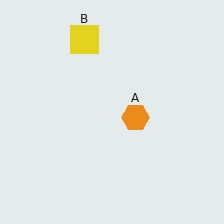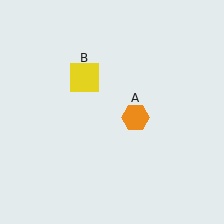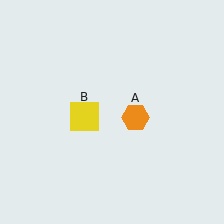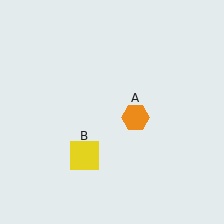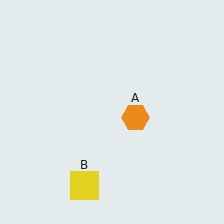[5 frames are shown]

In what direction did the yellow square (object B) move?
The yellow square (object B) moved down.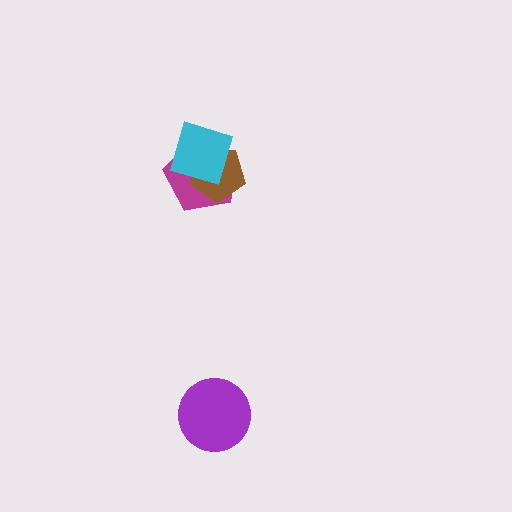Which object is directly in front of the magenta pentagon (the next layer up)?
The brown pentagon is directly in front of the magenta pentagon.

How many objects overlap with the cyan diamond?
2 objects overlap with the cyan diamond.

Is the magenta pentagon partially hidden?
Yes, it is partially covered by another shape.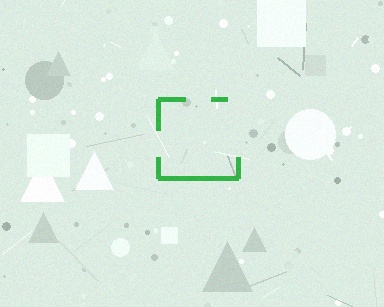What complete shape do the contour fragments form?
The contour fragments form a square.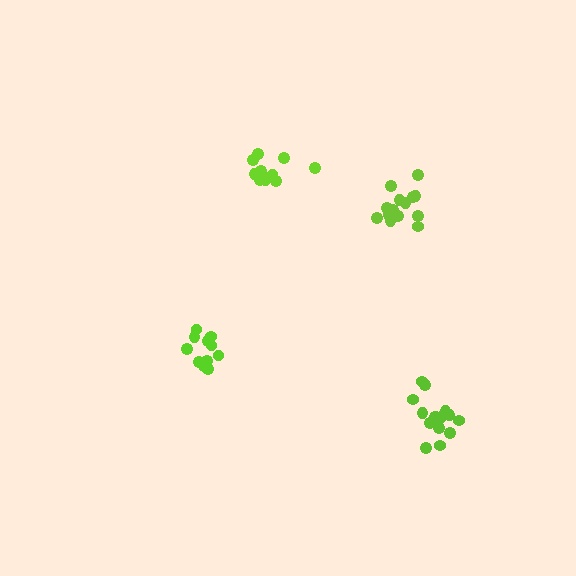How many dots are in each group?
Group 1: 17 dots, Group 2: 11 dots, Group 3: 15 dots, Group 4: 12 dots (55 total).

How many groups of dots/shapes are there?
There are 4 groups.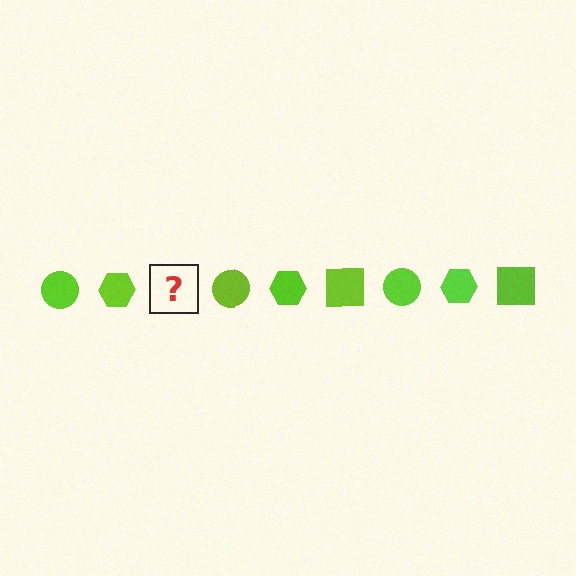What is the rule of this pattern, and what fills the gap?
The rule is that the pattern cycles through circle, hexagon, square shapes in lime. The gap should be filled with a lime square.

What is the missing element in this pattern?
The missing element is a lime square.